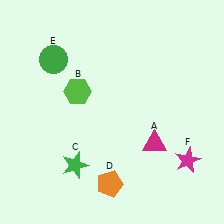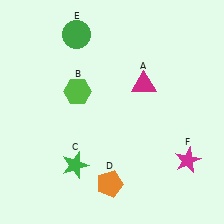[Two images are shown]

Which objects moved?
The objects that moved are: the magenta triangle (A), the green circle (E).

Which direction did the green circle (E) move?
The green circle (E) moved up.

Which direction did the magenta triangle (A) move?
The magenta triangle (A) moved up.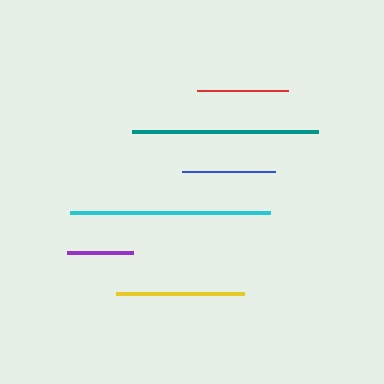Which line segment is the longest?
The cyan line is the longest at approximately 200 pixels.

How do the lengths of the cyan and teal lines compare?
The cyan and teal lines are approximately the same length.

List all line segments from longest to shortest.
From longest to shortest: cyan, teal, yellow, blue, red, purple.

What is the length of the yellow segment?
The yellow segment is approximately 128 pixels long.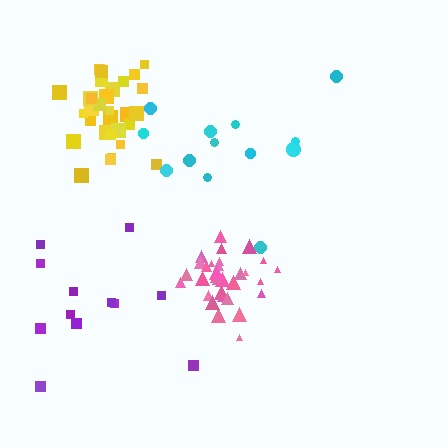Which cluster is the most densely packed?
Pink.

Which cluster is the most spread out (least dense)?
Cyan.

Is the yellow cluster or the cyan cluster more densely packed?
Yellow.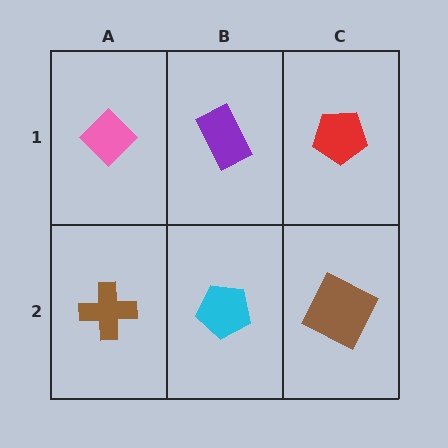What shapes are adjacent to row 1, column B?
A cyan pentagon (row 2, column B), a pink diamond (row 1, column A), a red pentagon (row 1, column C).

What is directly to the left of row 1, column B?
A pink diamond.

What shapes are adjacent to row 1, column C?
A brown square (row 2, column C), a purple rectangle (row 1, column B).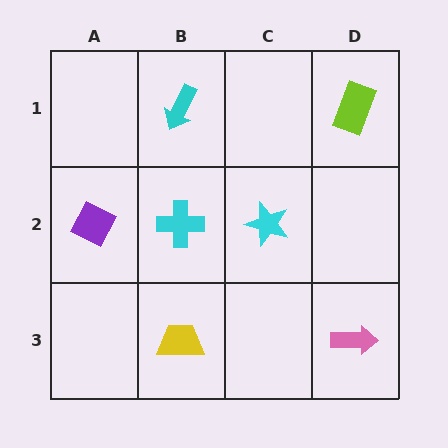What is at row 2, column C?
A cyan star.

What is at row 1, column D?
A lime rectangle.